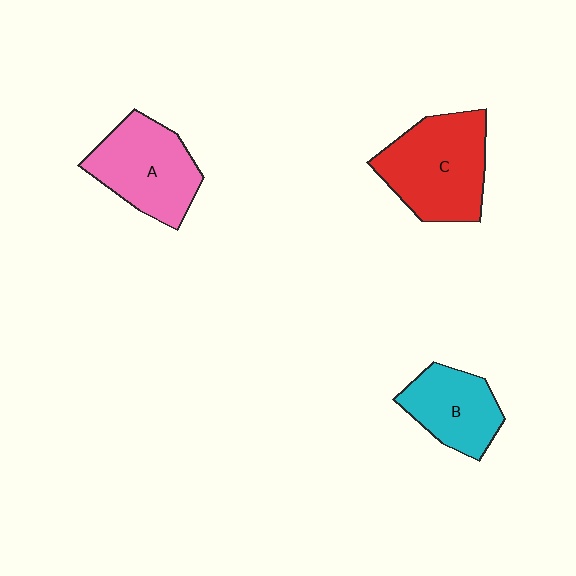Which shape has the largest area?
Shape C (red).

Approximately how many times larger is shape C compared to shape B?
Approximately 1.5 times.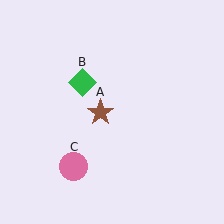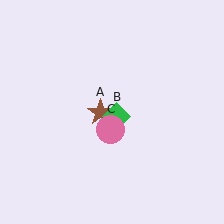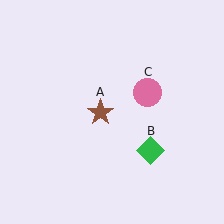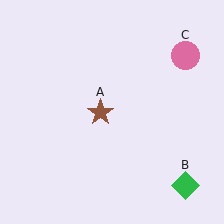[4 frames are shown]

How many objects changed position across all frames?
2 objects changed position: green diamond (object B), pink circle (object C).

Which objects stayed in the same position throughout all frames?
Brown star (object A) remained stationary.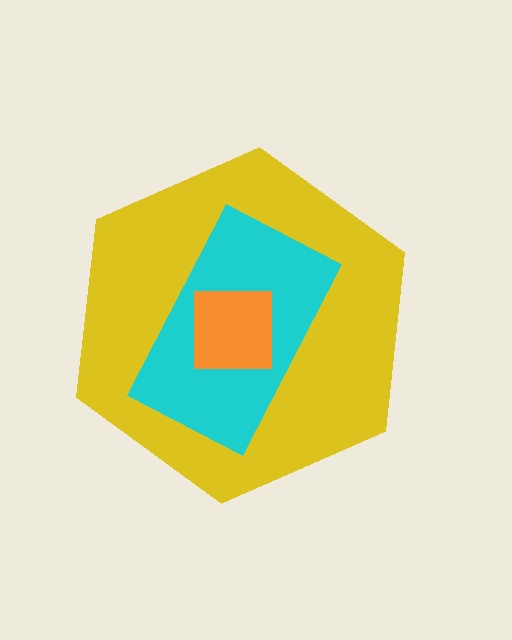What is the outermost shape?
The yellow hexagon.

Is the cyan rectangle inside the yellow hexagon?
Yes.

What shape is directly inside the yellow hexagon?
The cyan rectangle.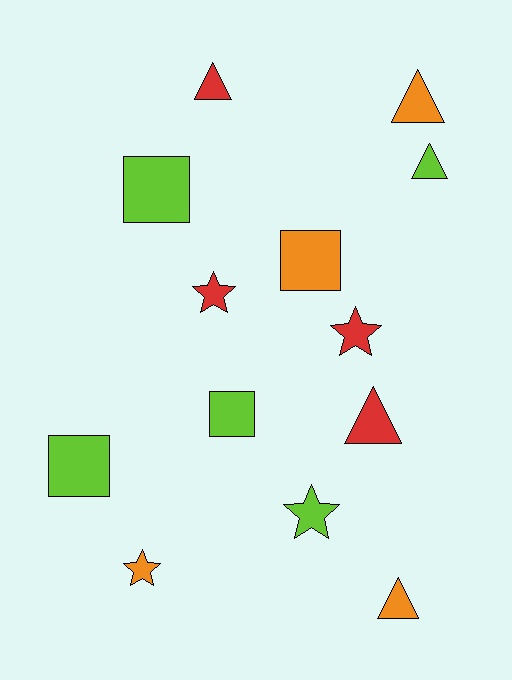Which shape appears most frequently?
Triangle, with 5 objects.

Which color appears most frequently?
Lime, with 5 objects.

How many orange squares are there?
There is 1 orange square.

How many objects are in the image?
There are 13 objects.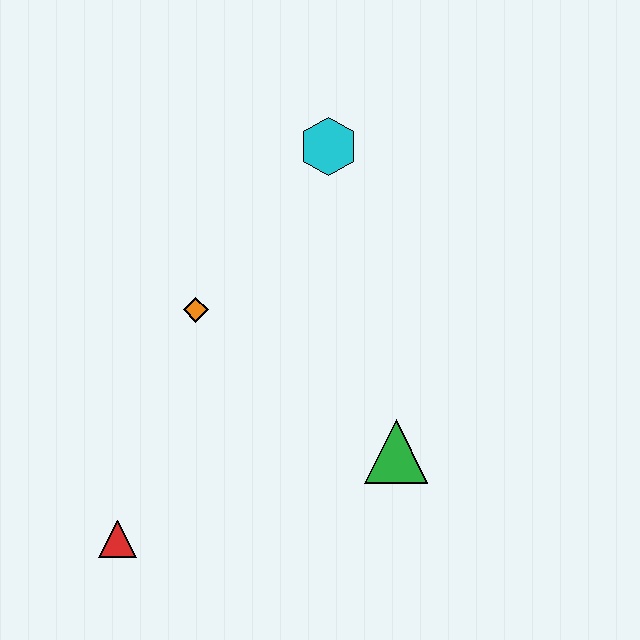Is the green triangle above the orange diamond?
No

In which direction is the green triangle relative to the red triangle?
The green triangle is to the right of the red triangle.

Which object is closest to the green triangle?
The orange diamond is closest to the green triangle.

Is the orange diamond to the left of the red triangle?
No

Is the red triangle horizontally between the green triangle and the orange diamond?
No